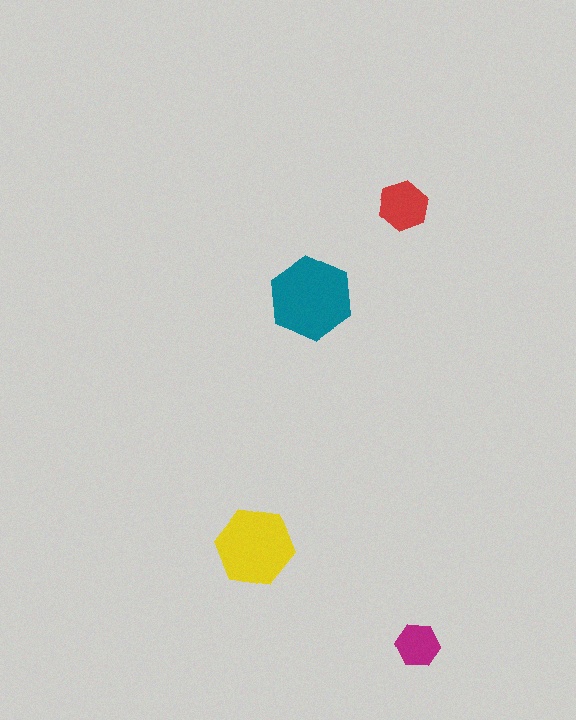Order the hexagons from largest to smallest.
the teal one, the yellow one, the red one, the magenta one.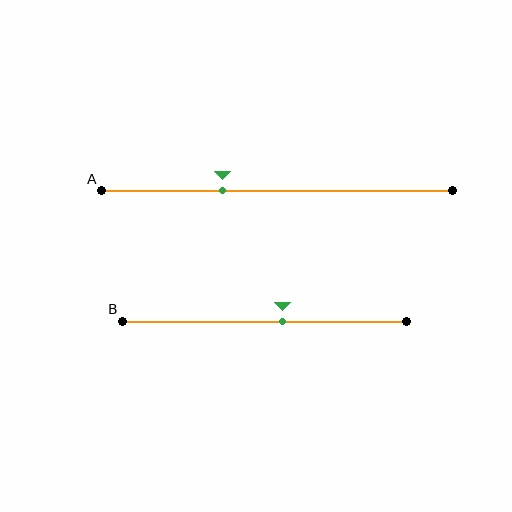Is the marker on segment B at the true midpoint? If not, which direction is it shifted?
No, the marker on segment B is shifted to the right by about 6% of the segment length.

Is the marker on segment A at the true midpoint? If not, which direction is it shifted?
No, the marker on segment A is shifted to the left by about 15% of the segment length.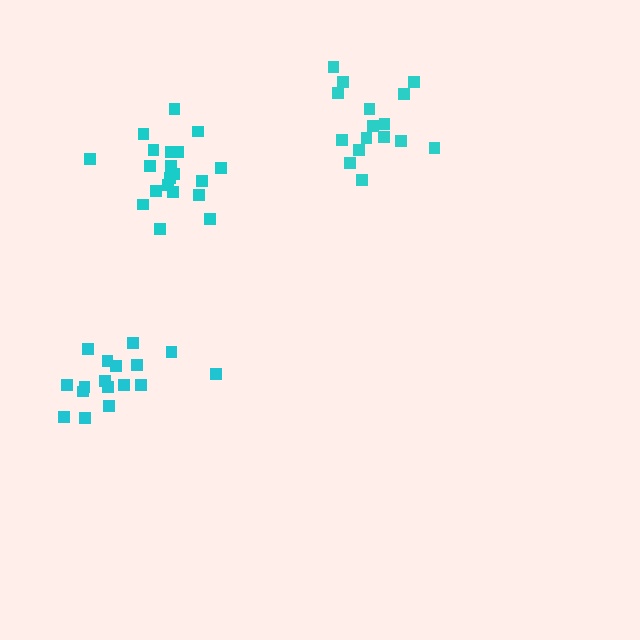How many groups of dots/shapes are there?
There are 3 groups.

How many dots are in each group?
Group 1: 16 dots, Group 2: 17 dots, Group 3: 20 dots (53 total).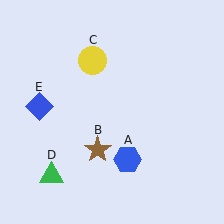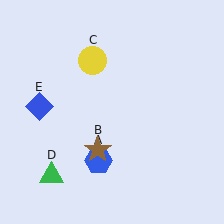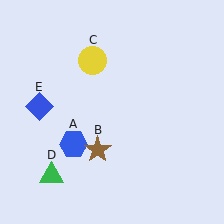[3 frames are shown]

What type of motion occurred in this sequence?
The blue hexagon (object A) rotated clockwise around the center of the scene.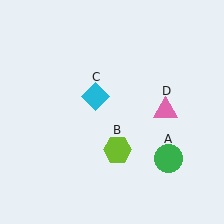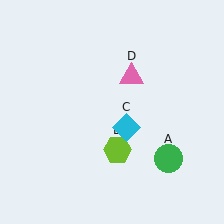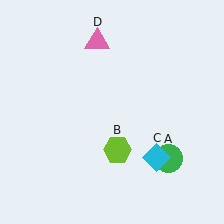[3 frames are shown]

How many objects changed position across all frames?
2 objects changed position: cyan diamond (object C), pink triangle (object D).